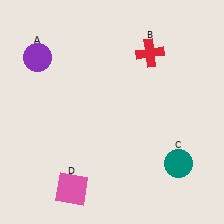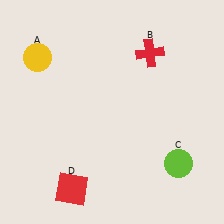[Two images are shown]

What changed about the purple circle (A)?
In Image 1, A is purple. In Image 2, it changed to yellow.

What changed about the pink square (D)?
In Image 1, D is pink. In Image 2, it changed to red.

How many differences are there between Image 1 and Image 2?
There are 3 differences between the two images.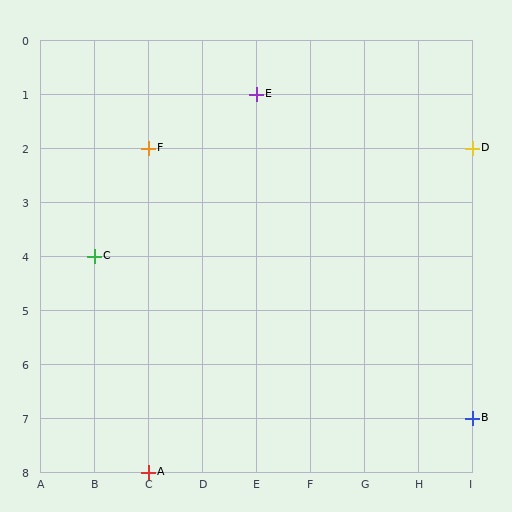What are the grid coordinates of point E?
Point E is at grid coordinates (E, 1).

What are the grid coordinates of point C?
Point C is at grid coordinates (B, 4).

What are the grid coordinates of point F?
Point F is at grid coordinates (C, 2).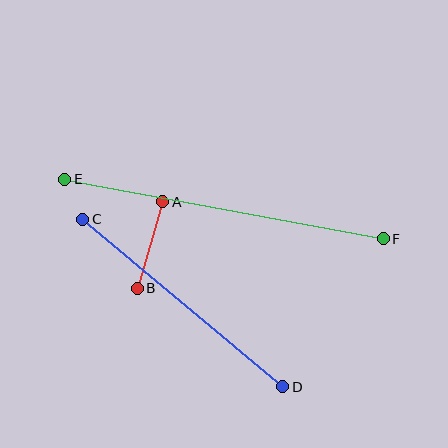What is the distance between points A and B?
The distance is approximately 90 pixels.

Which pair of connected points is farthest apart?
Points E and F are farthest apart.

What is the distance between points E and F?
The distance is approximately 324 pixels.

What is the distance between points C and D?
The distance is approximately 261 pixels.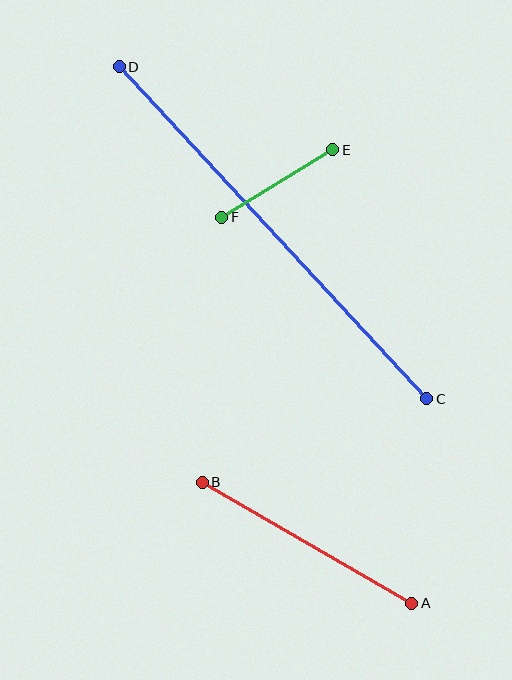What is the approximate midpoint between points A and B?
The midpoint is at approximately (307, 543) pixels.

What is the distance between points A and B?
The distance is approximately 242 pixels.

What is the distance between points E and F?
The distance is approximately 130 pixels.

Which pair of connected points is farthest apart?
Points C and D are farthest apart.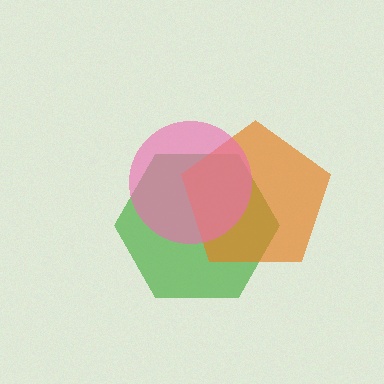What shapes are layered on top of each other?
The layered shapes are: a green hexagon, an orange pentagon, a pink circle.